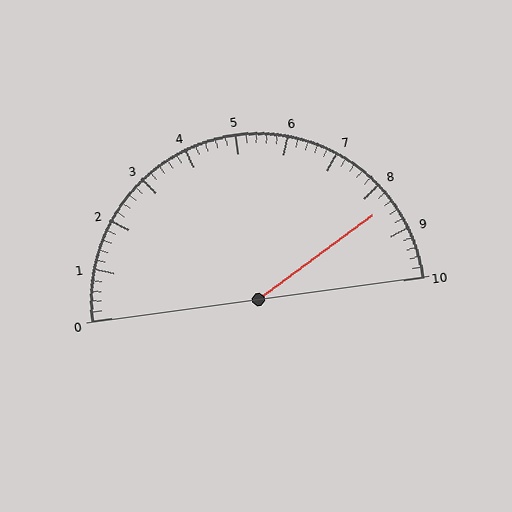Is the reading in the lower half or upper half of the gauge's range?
The reading is in the upper half of the range (0 to 10).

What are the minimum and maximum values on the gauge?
The gauge ranges from 0 to 10.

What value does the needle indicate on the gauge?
The needle indicates approximately 8.4.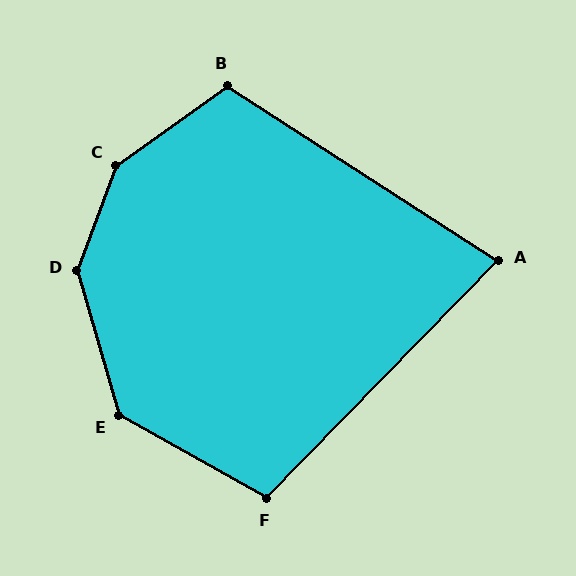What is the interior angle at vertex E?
Approximately 135 degrees (obtuse).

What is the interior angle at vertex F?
Approximately 105 degrees (obtuse).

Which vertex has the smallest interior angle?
A, at approximately 79 degrees.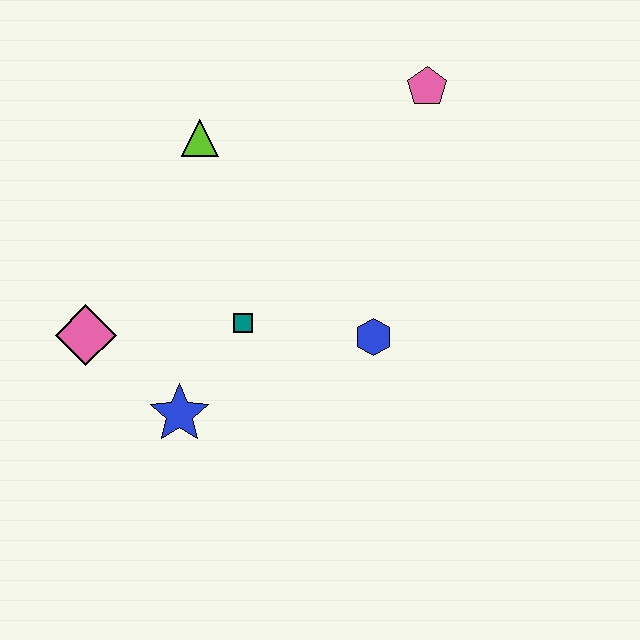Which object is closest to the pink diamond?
The blue star is closest to the pink diamond.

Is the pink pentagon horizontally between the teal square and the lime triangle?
No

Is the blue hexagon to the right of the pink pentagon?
No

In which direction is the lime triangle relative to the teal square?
The lime triangle is above the teal square.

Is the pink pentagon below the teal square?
No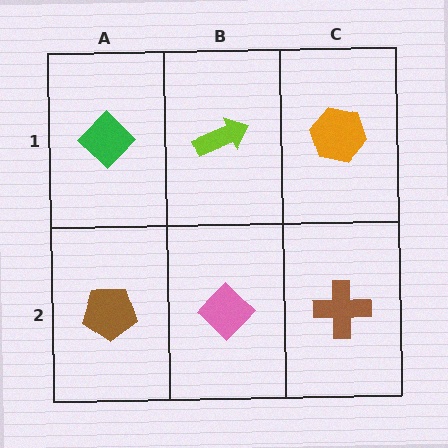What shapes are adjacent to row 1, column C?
A brown cross (row 2, column C), a lime arrow (row 1, column B).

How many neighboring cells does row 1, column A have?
2.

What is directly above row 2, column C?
An orange hexagon.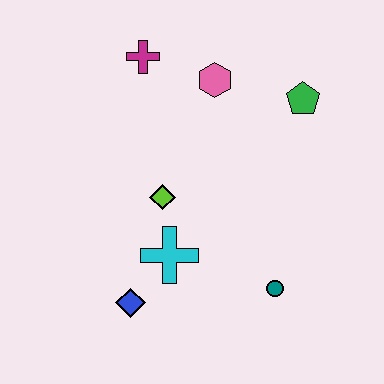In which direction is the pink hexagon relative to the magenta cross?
The pink hexagon is to the right of the magenta cross.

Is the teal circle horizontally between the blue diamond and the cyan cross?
No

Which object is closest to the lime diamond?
The cyan cross is closest to the lime diamond.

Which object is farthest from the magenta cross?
The teal circle is farthest from the magenta cross.